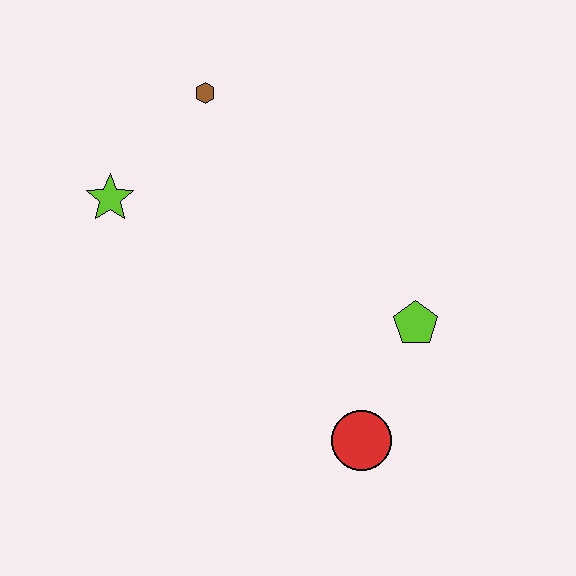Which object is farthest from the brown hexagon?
The red circle is farthest from the brown hexagon.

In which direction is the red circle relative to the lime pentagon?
The red circle is below the lime pentagon.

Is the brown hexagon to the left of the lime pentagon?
Yes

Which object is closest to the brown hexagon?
The lime star is closest to the brown hexagon.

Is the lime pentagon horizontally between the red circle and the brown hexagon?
No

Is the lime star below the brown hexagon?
Yes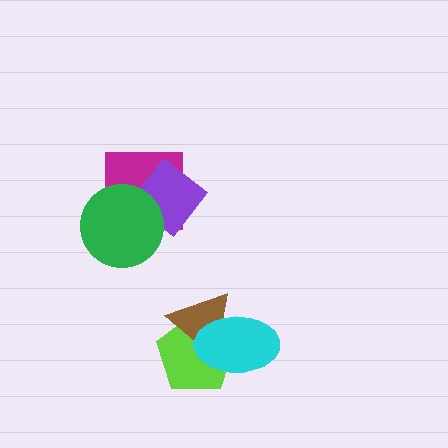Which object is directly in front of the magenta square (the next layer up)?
The purple diamond is directly in front of the magenta square.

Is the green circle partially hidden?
No, no other shape covers it.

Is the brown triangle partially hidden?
Yes, it is partially covered by another shape.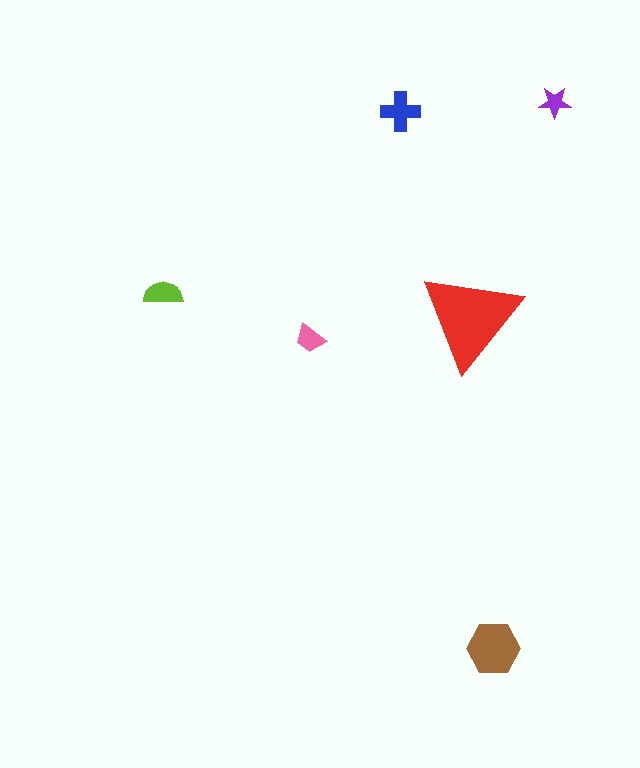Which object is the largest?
The red triangle.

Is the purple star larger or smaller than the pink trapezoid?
Smaller.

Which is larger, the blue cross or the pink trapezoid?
The blue cross.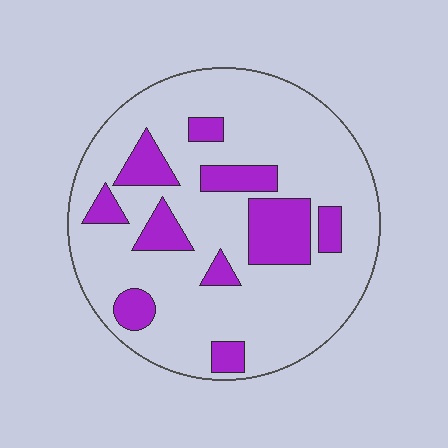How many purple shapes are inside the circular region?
10.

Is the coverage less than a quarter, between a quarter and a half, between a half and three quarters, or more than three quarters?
Less than a quarter.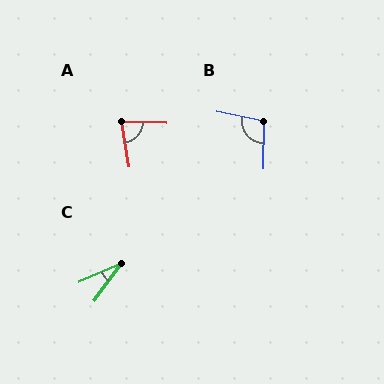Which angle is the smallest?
C, at approximately 31 degrees.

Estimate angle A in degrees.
Approximately 79 degrees.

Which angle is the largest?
B, at approximately 100 degrees.